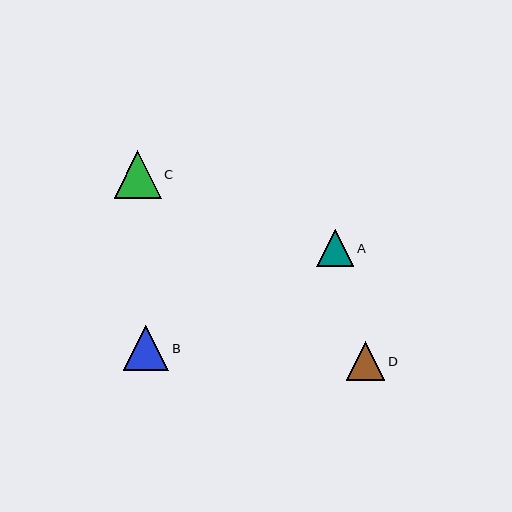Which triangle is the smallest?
Triangle A is the smallest with a size of approximately 37 pixels.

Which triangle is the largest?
Triangle C is the largest with a size of approximately 47 pixels.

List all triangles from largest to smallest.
From largest to smallest: C, B, D, A.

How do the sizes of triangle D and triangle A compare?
Triangle D and triangle A are approximately the same size.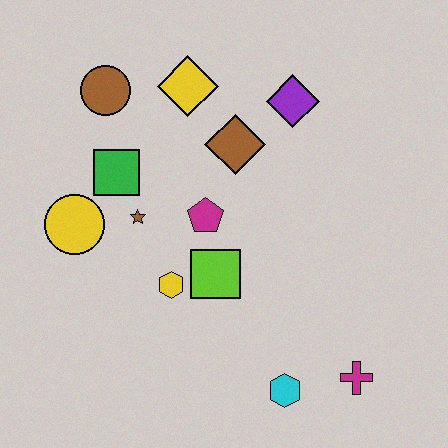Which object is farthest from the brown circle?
The magenta cross is farthest from the brown circle.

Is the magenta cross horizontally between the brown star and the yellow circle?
No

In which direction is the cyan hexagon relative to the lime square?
The cyan hexagon is below the lime square.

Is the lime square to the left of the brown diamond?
Yes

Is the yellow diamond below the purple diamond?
No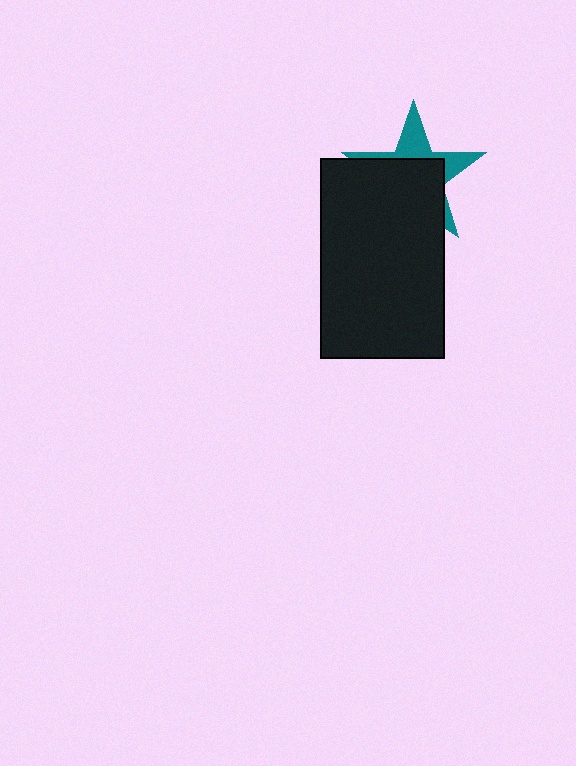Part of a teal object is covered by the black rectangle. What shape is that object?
It is a star.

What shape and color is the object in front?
The object in front is a black rectangle.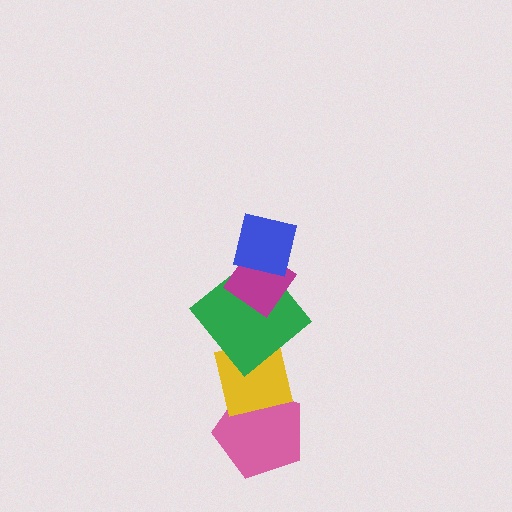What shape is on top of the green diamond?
The magenta diamond is on top of the green diamond.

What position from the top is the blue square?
The blue square is 1st from the top.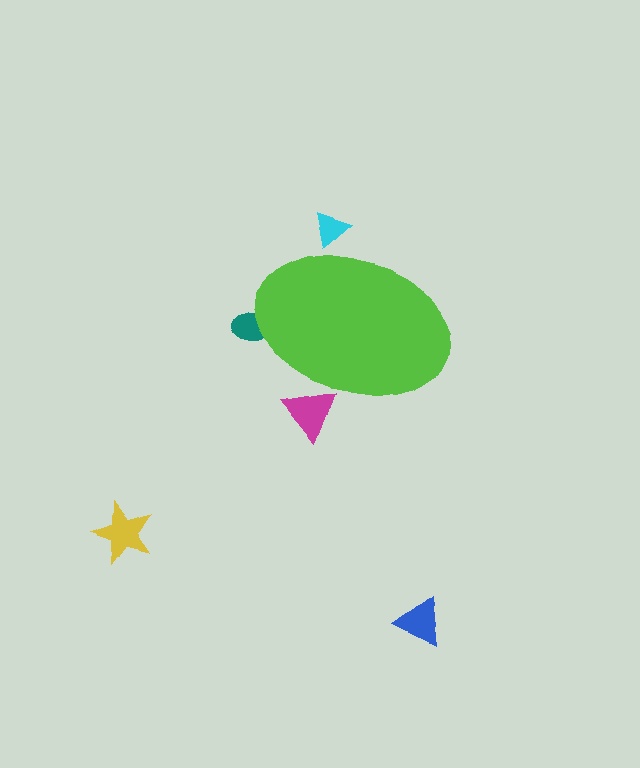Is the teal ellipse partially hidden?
Yes, the teal ellipse is partially hidden behind the lime ellipse.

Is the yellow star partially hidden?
No, the yellow star is fully visible.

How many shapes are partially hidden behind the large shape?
3 shapes are partially hidden.